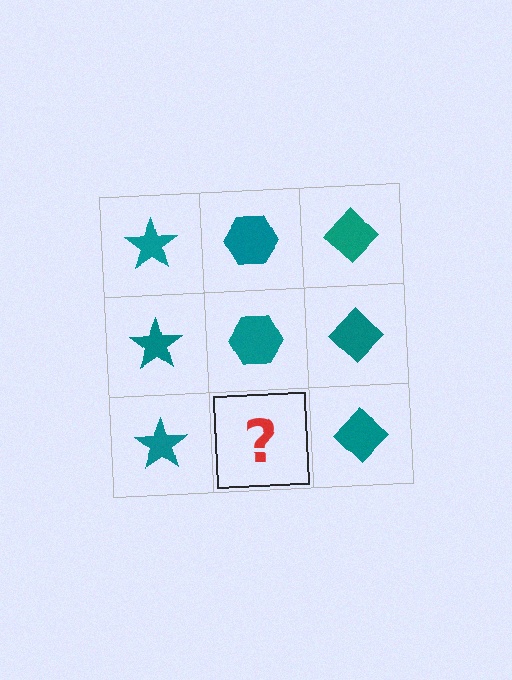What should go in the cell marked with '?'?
The missing cell should contain a teal hexagon.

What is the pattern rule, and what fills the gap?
The rule is that each column has a consistent shape. The gap should be filled with a teal hexagon.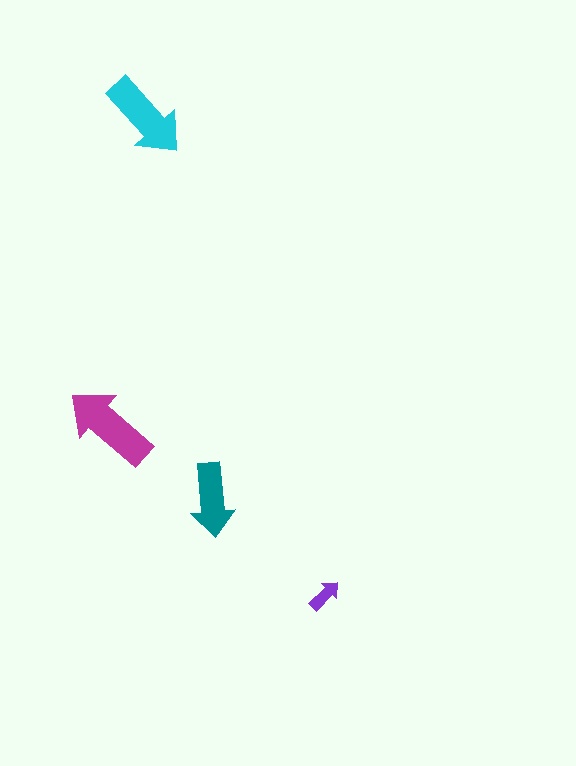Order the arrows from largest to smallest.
the magenta one, the cyan one, the teal one, the purple one.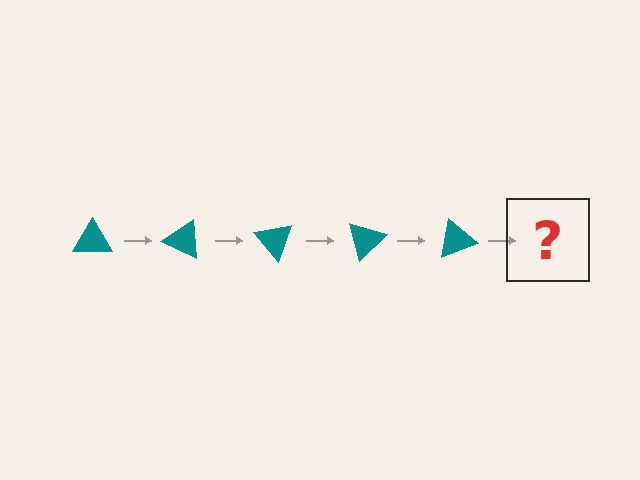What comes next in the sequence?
The next element should be a teal triangle rotated 125 degrees.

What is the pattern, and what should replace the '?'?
The pattern is that the triangle rotates 25 degrees each step. The '?' should be a teal triangle rotated 125 degrees.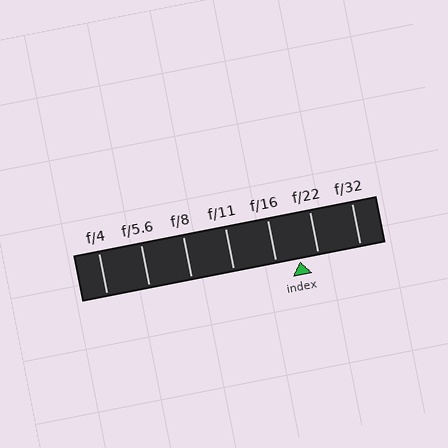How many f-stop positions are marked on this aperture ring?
There are 7 f-stop positions marked.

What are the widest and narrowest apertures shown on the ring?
The widest aperture shown is f/4 and the narrowest is f/32.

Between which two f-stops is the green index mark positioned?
The index mark is between f/16 and f/22.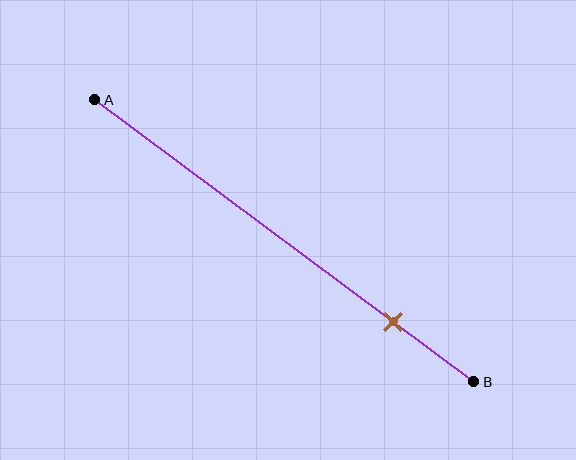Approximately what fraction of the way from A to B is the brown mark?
The brown mark is approximately 80% of the way from A to B.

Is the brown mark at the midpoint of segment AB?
No, the mark is at about 80% from A, not at the 50% midpoint.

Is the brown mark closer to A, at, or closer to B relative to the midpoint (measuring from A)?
The brown mark is closer to point B than the midpoint of segment AB.